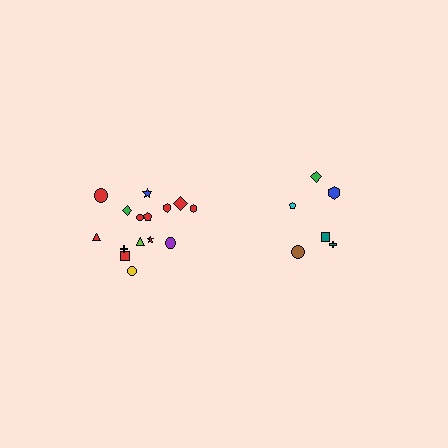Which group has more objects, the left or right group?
The left group.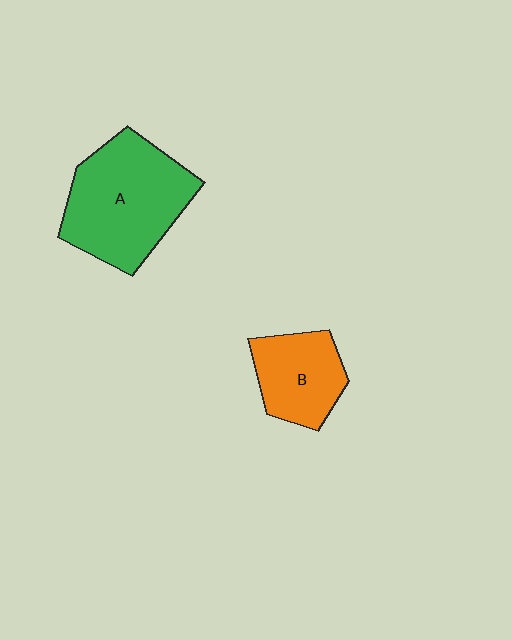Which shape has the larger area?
Shape A (green).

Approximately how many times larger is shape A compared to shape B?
Approximately 1.7 times.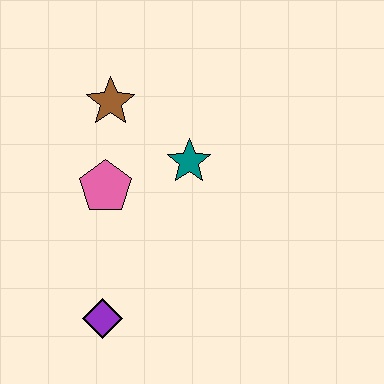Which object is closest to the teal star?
The pink pentagon is closest to the teal star.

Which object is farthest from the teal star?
The purple diamond is farthest from the teal star.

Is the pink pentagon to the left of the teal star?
Yes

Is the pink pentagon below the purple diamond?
No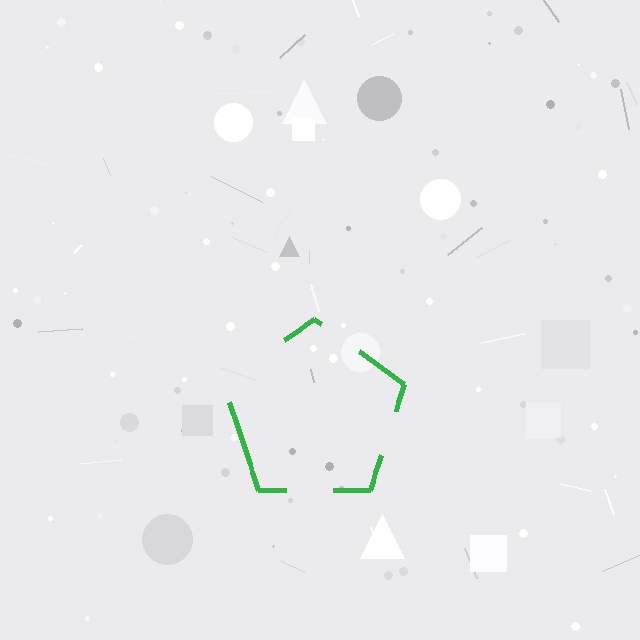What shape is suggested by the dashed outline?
The dashed outline suggests a pentagon.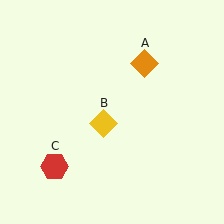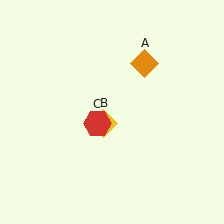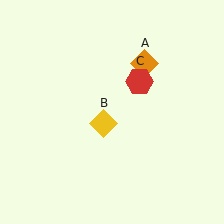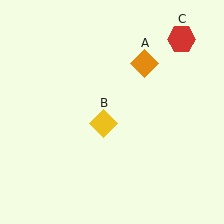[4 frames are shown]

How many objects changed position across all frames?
1 object changed position: red hexagon (object C).